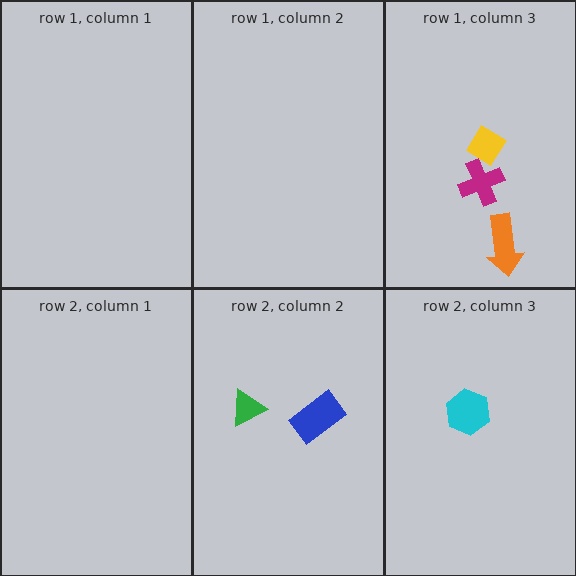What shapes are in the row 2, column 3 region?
The cyan hexagon.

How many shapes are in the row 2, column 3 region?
1.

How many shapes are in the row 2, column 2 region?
2.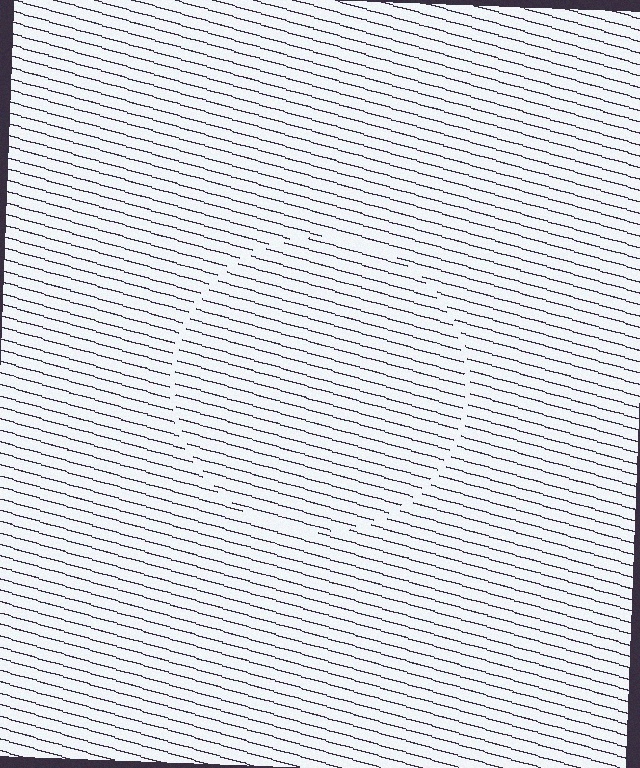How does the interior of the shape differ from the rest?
The interior of the shape contains the same grating, shifted by half a period — the contour is defined by the phase discontinuity where line-ends from the inner and outer gratings abut.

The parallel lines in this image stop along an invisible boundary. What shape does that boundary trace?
An illusory circle. The interior of the shape contains the same grating, shifted by half a period — the contour is defined by the phase discontinuity where line-ends from the inner and outer gratings abut.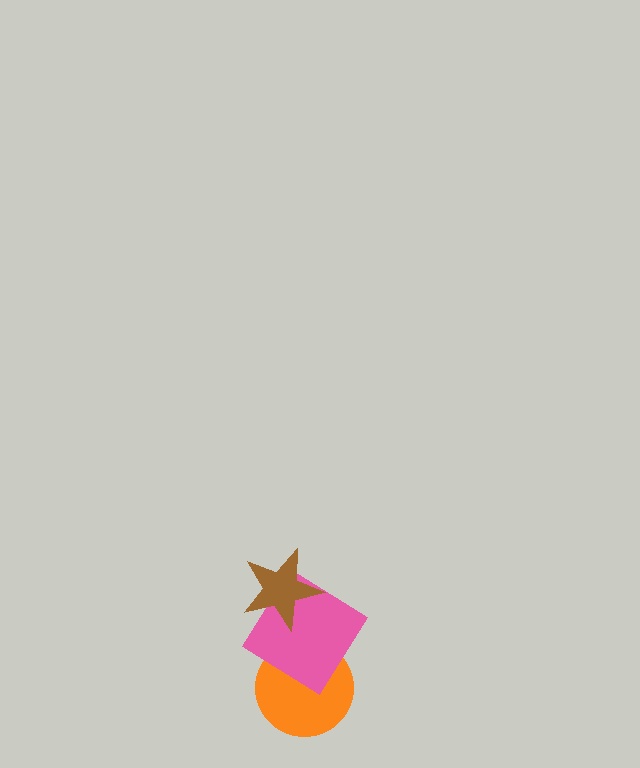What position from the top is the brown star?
The brown star is 1st from the top.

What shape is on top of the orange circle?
The pink diamond is on top of the orange circle.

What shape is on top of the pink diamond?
The brown star is on top of the pink diamond.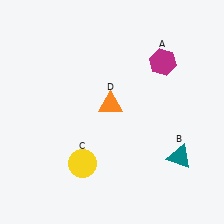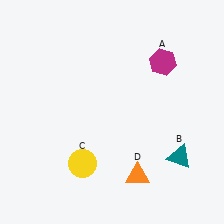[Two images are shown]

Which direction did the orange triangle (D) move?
The orange triangle (D) moved down.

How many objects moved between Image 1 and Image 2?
1 object moved between the two images.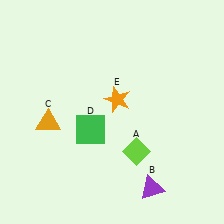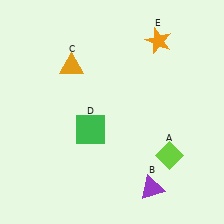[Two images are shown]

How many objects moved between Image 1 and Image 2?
3 objects moved between the two images.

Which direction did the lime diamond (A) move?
The lime diamond (A) moved right.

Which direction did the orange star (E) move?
The orange star (E) moved up.